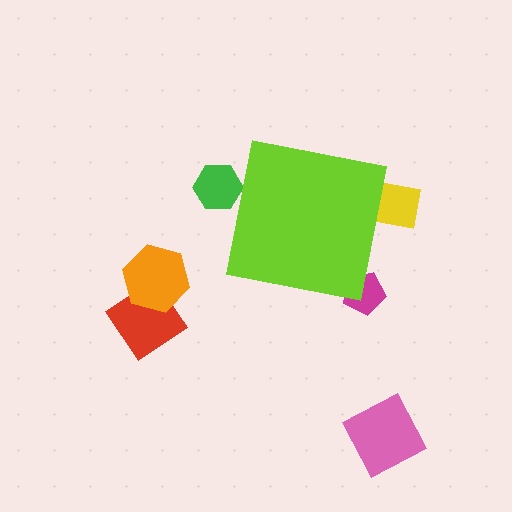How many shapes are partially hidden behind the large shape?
3 shapes are partially hidden.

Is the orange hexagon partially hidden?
No, the orange hexagon is fully visible.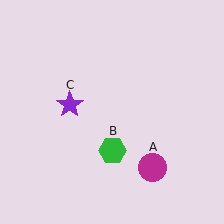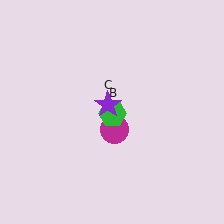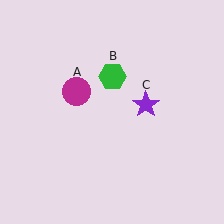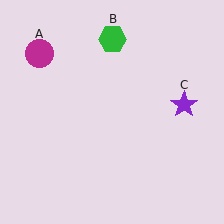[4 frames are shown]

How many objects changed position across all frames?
3 objects changed position: magenta circle (object A), green hexagon (object B), purple star (object C).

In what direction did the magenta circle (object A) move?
The magenta circle (object A) moved up and to the left.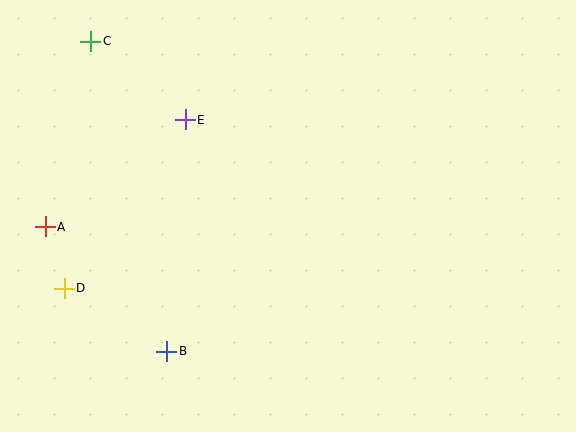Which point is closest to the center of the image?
Point E at (185, 120) is closest to the center.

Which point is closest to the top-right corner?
Point E is closest to the top-right corner.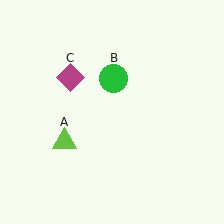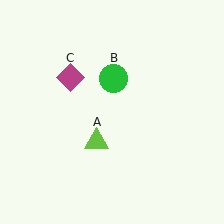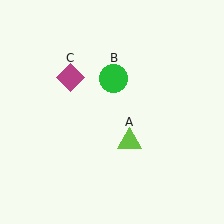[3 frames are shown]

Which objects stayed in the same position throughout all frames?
Green circle (object B) and magenta diamond (object C) remained stationary.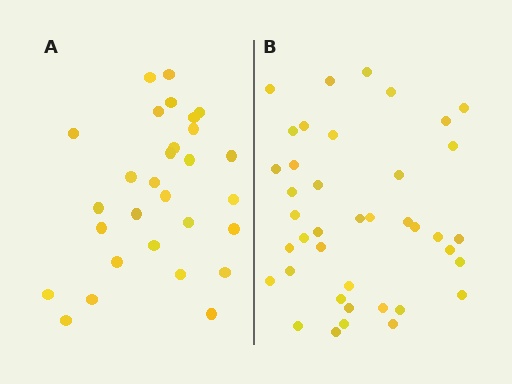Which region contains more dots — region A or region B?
Region B (the right region) has more dots.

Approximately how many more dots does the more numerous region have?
Region B has roughly 12 or so more dots than region A.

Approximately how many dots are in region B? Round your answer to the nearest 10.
About 40 dots.